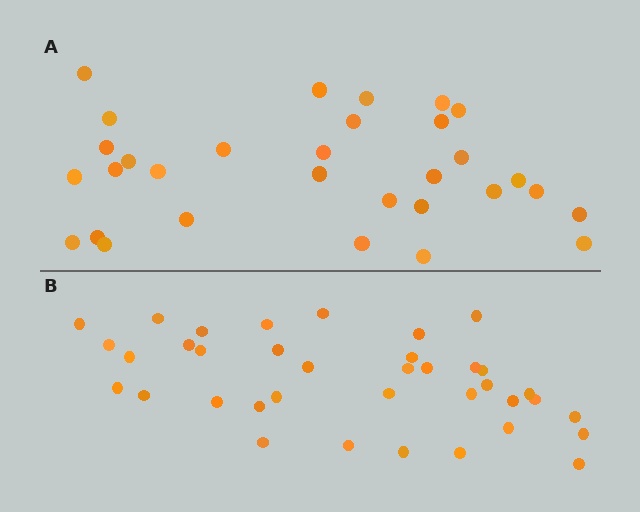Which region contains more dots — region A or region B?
Region B (the bottom region) has more dots.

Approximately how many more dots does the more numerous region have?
Region B has about 6 more dots than region A.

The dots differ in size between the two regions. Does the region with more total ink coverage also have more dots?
No. Region A has more total ink coverage because its dots are larger, but region B actually contains more individual dots. Total area can be misleading — the number of items is what matters here.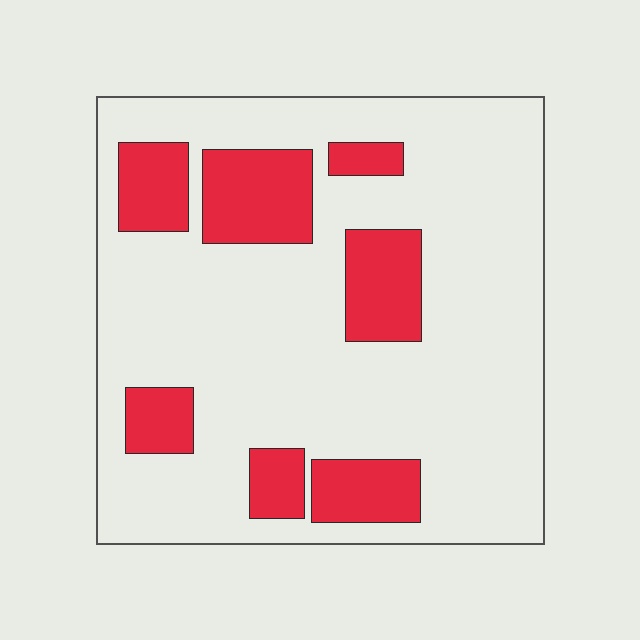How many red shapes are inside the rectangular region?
7.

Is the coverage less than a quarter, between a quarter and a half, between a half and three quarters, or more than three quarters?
Less than a quarter.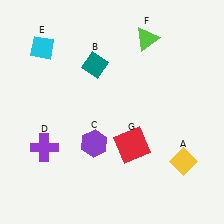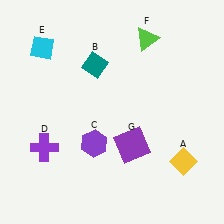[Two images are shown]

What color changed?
The square (G) changed from red in Image 1 to purple in Image 2.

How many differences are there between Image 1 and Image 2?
There is 1 difference between the two images.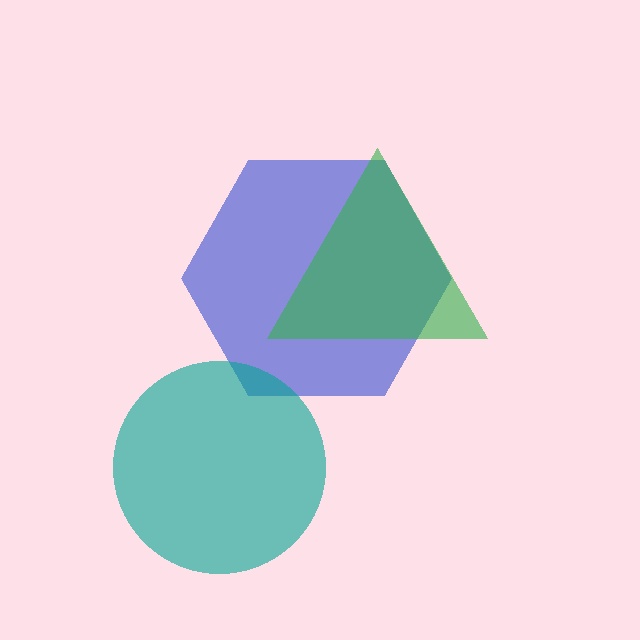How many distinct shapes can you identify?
There are 3 distinct shapes: a blue hexagon, a teal circle, a green triangle.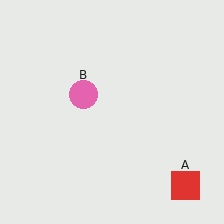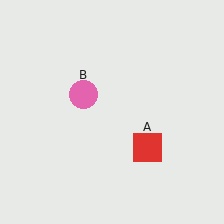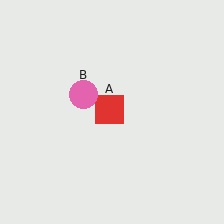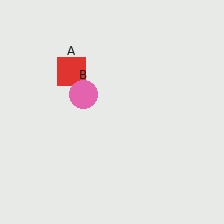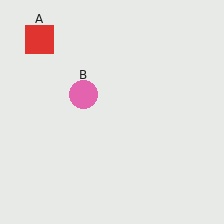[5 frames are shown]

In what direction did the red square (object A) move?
The red square (object A) moved up and to the left.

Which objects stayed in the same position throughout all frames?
Pink circle (object B) remained stationary.